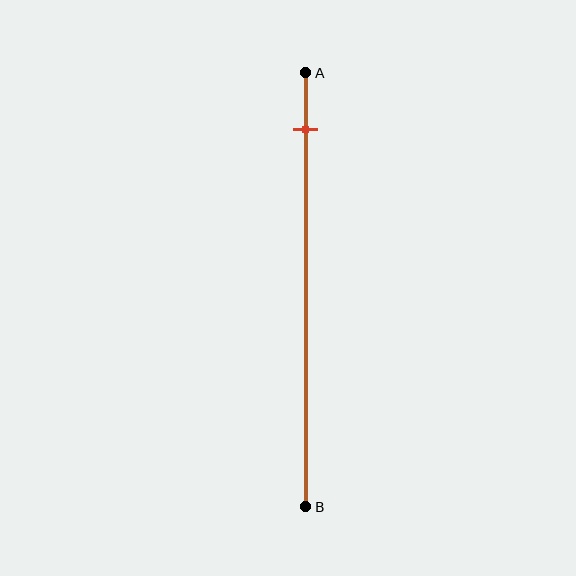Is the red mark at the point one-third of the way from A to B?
No, the mark is at about 15% from A, not at the 33% one-third point.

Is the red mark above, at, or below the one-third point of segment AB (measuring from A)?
The red mark is above the one-third point of segment AB.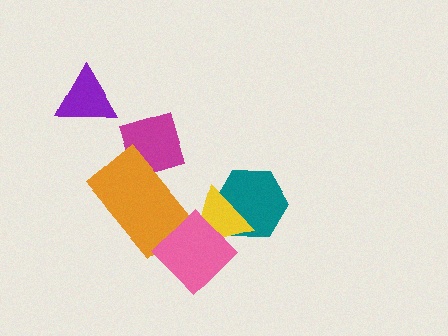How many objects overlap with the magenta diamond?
1 object overlaps with the magenta diamond.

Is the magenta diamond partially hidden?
Yes, it is partially covered by another shape.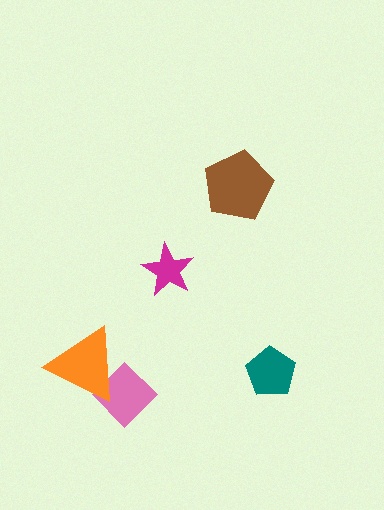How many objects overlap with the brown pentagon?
0 objects overlap with the brown pentagon.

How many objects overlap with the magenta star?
0 objects overlap with the magenta star.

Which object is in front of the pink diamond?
The orange triangle is in front of the pink diamond.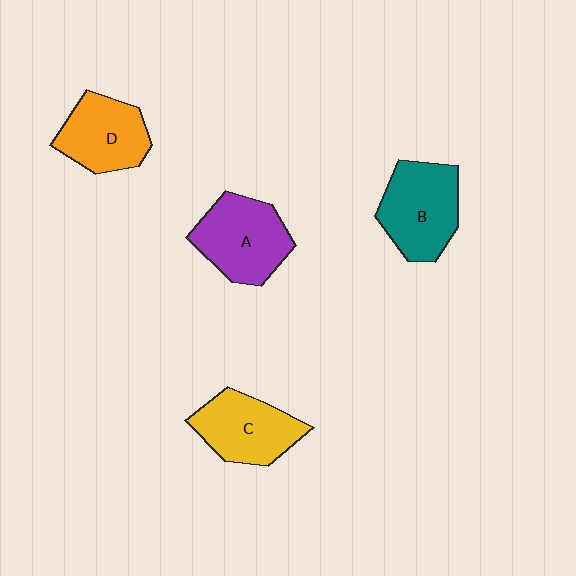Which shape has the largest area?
Shape A (purple).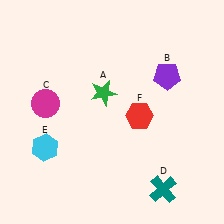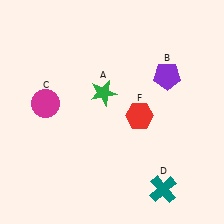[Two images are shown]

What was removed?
The cyan hexagon (E) was removed in Image 2.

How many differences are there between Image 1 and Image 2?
There is 1 difference between the two images.